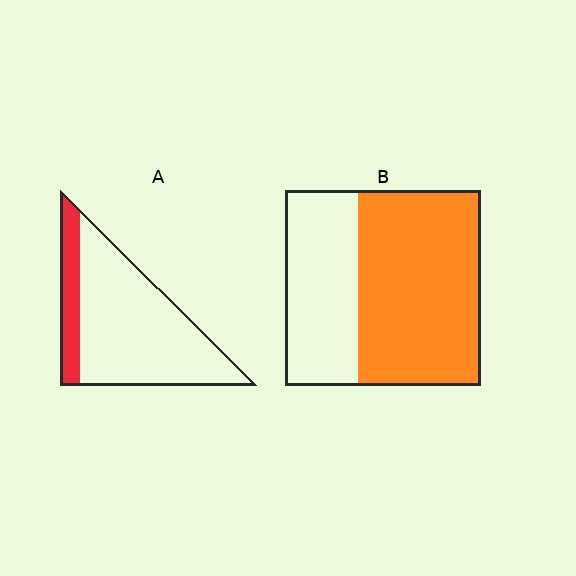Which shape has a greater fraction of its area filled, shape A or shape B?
Shape B.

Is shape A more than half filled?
No.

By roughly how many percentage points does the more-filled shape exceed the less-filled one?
By roughly 45 percentage points (B over A).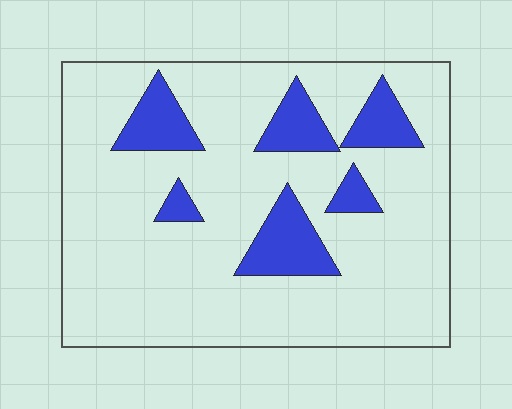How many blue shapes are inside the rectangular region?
6.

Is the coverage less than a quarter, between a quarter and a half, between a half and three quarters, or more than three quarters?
Less than a quarter.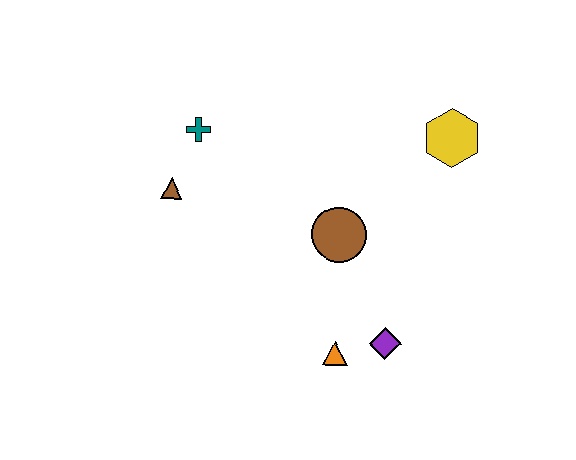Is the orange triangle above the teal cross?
No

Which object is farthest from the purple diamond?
The teal cross is farthest from the purple diamond.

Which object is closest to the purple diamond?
The orange triangle is closest to the purple diamond.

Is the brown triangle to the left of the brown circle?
Yes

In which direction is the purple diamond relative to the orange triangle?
The purple diamond is to the right of the orange triangle.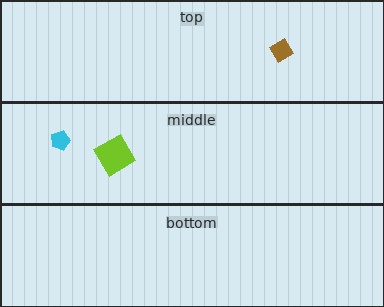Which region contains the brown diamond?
The top region.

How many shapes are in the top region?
1.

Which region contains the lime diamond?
The middle region.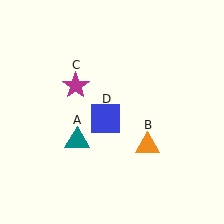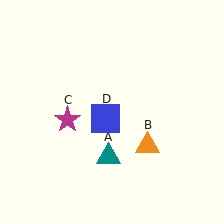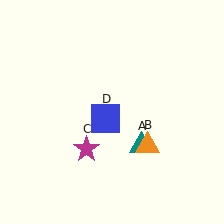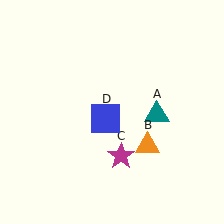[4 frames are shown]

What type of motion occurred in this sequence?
The teal triangle (object A), magenta star (object C) rotated counterclockwise around the center of the scene.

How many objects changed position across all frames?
2 objects changed position: teal triangle (object A), magenta star (object C).